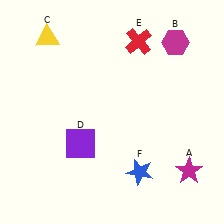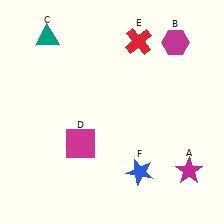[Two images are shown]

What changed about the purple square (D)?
In Image 1, D is purple. In Image 2, it changed to magenta.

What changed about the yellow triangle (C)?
In Image 1, C is yellow. In Image 2, it changed to teal.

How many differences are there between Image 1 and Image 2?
There are 2 differences between the two images.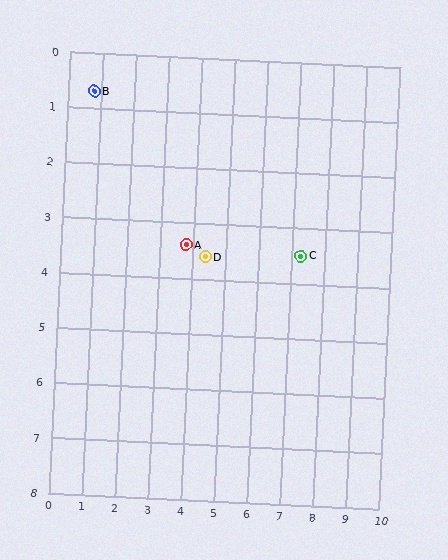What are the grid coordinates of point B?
Point B is at approximately (0.8, 0.7).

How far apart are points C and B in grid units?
Points C and B are about 7.1 grid units apart.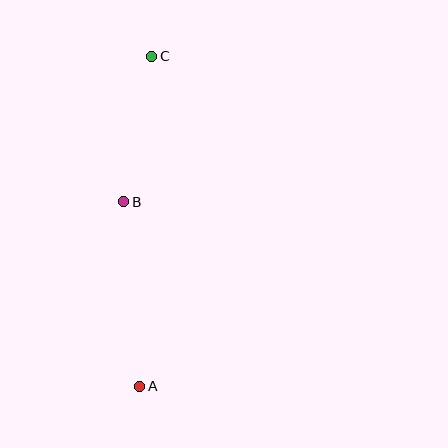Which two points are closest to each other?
Points B and C are closest to each other.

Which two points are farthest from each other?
Points A and C are farthest from each other.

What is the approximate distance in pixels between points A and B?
The distance between A and B is approximately 185 pixels.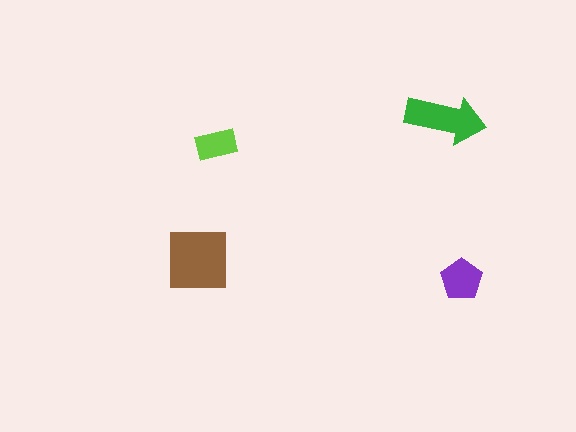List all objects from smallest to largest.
The lime rectangle, the purple pentagon, the green arrow, the brown square.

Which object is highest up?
The green arrow is topmost.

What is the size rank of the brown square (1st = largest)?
1st.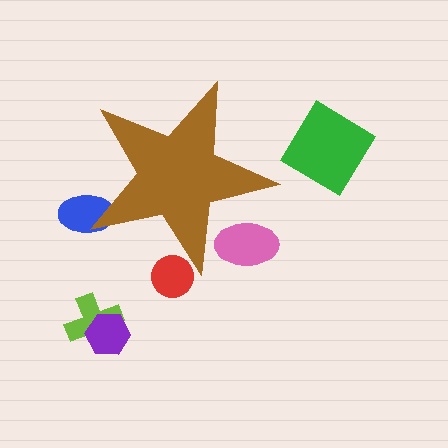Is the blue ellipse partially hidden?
Yes, the blue ellipse is partially hidden behind the brown star.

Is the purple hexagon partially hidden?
No, the purple hexagon is fully visible.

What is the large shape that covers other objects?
A brown star.